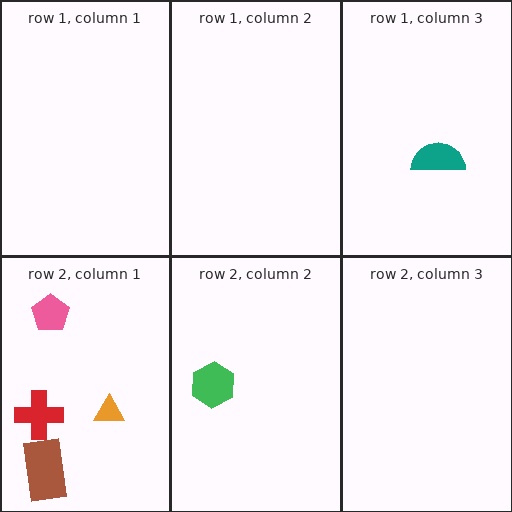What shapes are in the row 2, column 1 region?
The pink pentagon, the red cross, the brown rectangle, the orange triangle.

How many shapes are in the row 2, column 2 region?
1.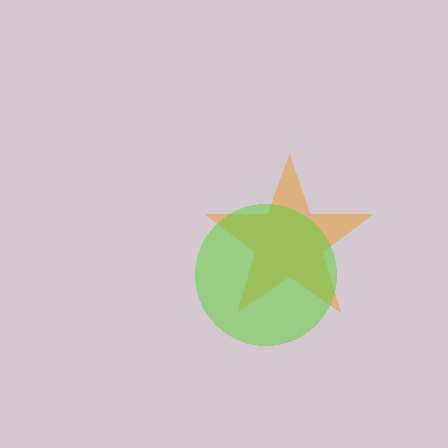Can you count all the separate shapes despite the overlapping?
Yes, there are 2 separate shapes.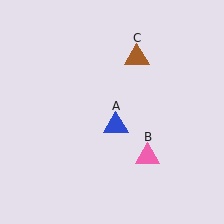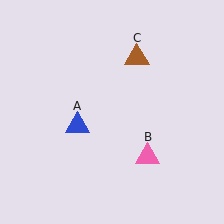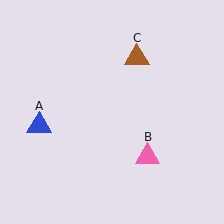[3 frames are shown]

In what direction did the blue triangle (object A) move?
The blue triangle (object A) moved left.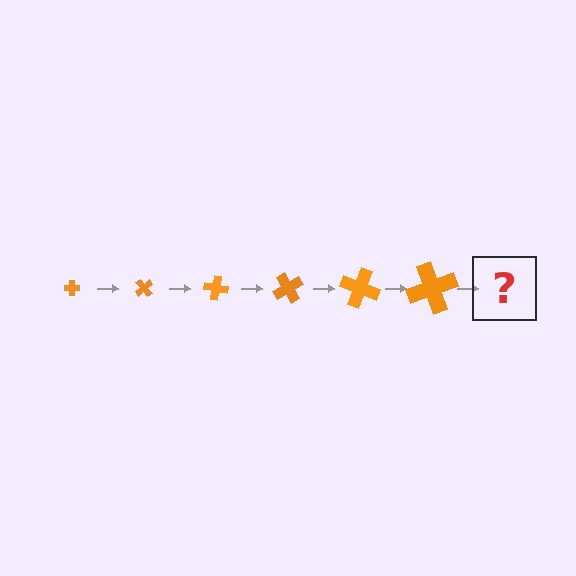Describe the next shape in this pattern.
It should be a cross, larger than the previous one and rotated 300 degrees from the start.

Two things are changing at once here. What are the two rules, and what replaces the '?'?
The two rules are that the cross grows larger each step and it rotates 50 degrees each step. The '?' should be a cross, larger than the previous one and rotated 300 degrees from the start.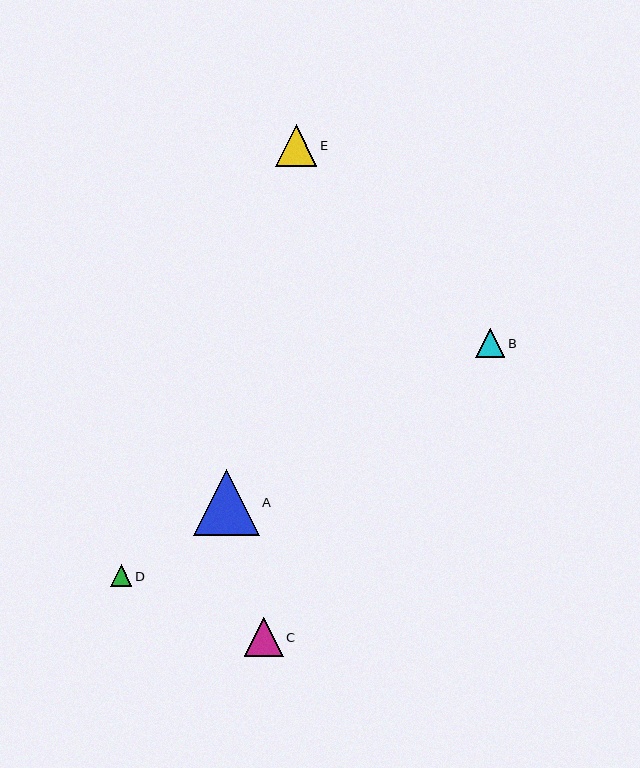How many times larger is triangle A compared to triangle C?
Triangle A is approximately 1.7 times the size of triangle C.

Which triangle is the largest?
Triangle A is the largest with a size of approximately 66 pixels.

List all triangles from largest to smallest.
From largest to smallest: A, E, C, B, D.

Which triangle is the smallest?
Triangle D is the smallest with a size of approximately 22 pixels.